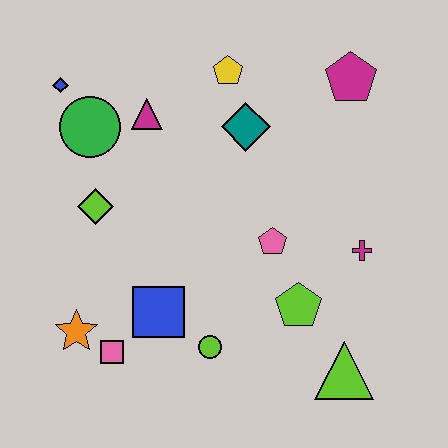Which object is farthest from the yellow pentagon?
The lime triangle is farthest from the yellow pentagon.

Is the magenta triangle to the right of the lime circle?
No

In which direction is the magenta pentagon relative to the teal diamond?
The magenta pentagon is to the right of the teal diamond.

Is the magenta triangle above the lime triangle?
Yes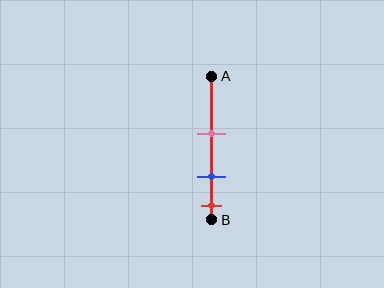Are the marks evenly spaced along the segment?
Yes, the marks are approximately evenly spaced.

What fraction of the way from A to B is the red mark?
The red mark is approximately 90% (0.9) of the way from A to B.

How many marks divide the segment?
There are 3 marks dividing the segment.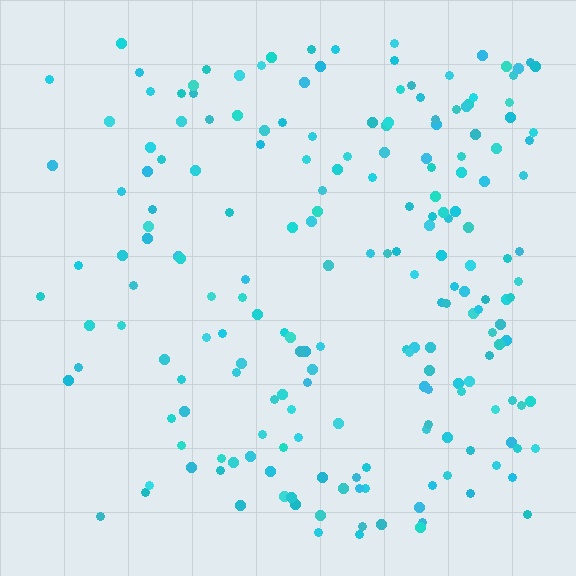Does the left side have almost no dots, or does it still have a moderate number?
Still a moderate number, just noticeably fewer than the right.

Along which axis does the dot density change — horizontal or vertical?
Horizontal.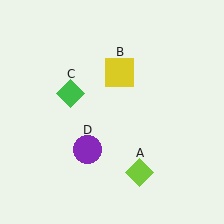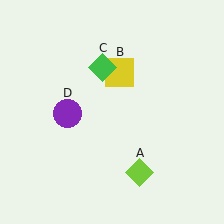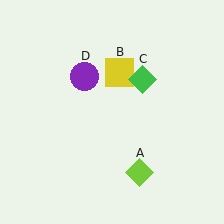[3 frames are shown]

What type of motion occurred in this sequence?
The green diamond (object C), purple circle (object D) rotated clockwise around the center of the scene.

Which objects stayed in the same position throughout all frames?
Lime diamond (object A) and yellow square (object B) remained stationary.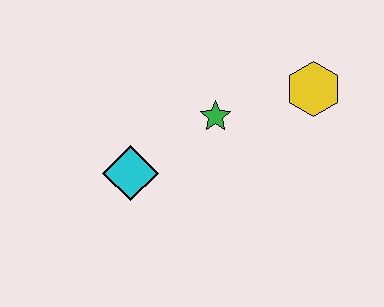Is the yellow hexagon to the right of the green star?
Yes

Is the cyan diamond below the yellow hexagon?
Yes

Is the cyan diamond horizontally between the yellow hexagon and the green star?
No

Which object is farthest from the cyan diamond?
The yellow hexagon is farthest from the cyan diamond.